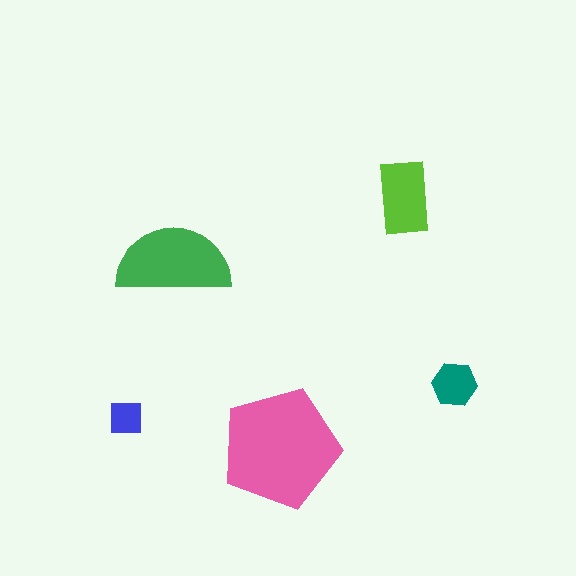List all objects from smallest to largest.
The blue square, the teal hexagon, the lime rectangle, the green semicircle, the pink pentagon.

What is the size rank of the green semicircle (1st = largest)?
2nd.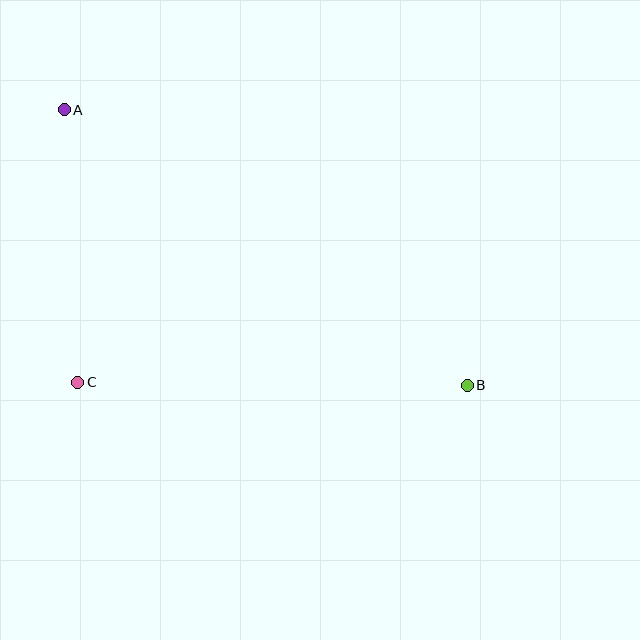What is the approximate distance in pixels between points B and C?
The distance between B and C is approximately 389 pixels.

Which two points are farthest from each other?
Points A and B are farthest from each other.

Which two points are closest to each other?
Points A and C are closest to each other.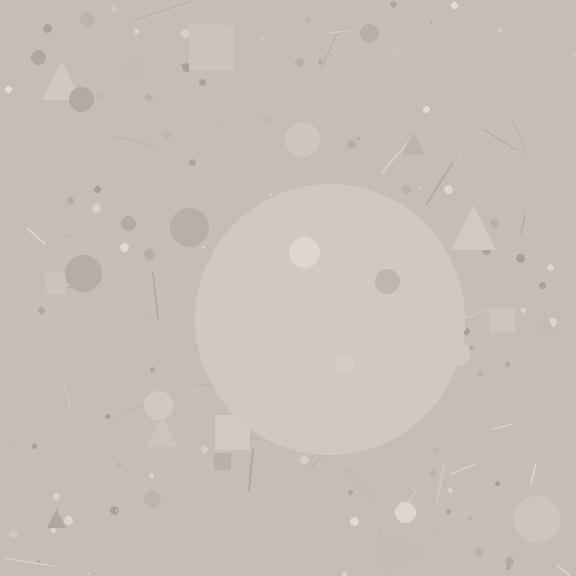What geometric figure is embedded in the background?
A circle is embedded in the background.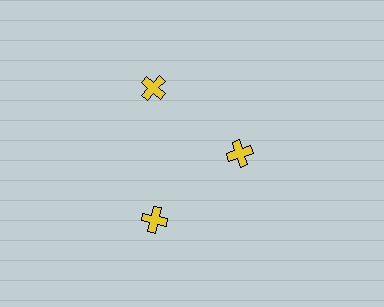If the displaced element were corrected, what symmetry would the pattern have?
It would have 3-fold rotational symmetry — the pattern would map onto itself every 120 degrees.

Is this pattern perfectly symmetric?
No. The 3 yellow crosses are arranged in a ring, but one element near the 3 o'clock position is pulled inward toward the center, breaking the 3-fold rotational symmetry.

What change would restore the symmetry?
The symmetry would be restored by moving it outward, back onto the ring so that all 3 crosses sit at equal angles and equal distance from the center.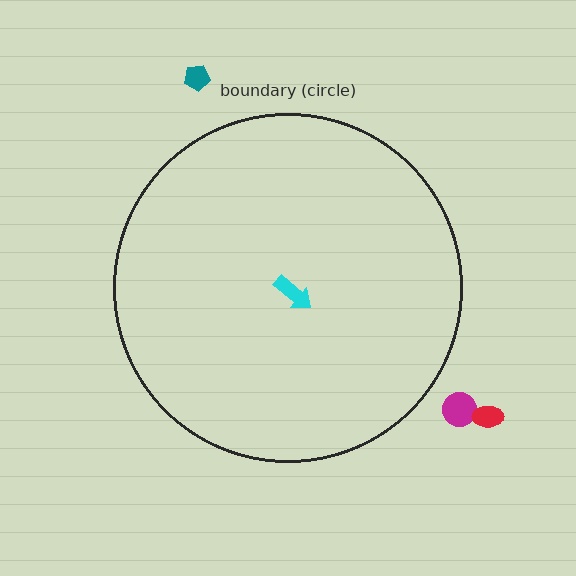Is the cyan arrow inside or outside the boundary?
Inside.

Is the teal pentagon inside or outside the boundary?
Outside.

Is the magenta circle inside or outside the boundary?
Outside.